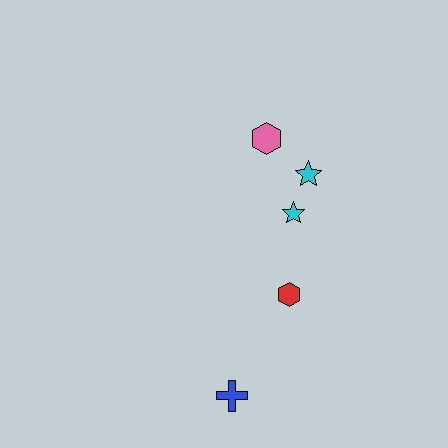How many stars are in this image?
There are 2 stars.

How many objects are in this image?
There are 5 objects.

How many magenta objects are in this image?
There are no magenta objects.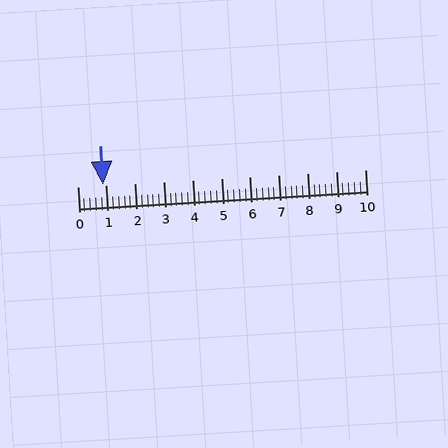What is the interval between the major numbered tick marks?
The major tick marks are spaced 1 units apart.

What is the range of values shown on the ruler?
The ruler shows values from 0 to 10.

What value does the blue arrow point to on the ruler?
The blue arrow points to approximately 0.9.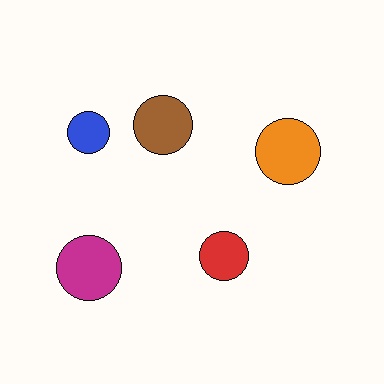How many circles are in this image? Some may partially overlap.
There are 5 circles.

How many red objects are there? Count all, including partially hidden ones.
There is 1 red object.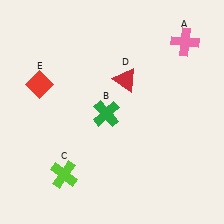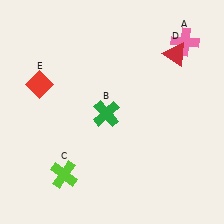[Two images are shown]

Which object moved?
The red triangle (D) moved right.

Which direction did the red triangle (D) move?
The red triangle (D) moved right.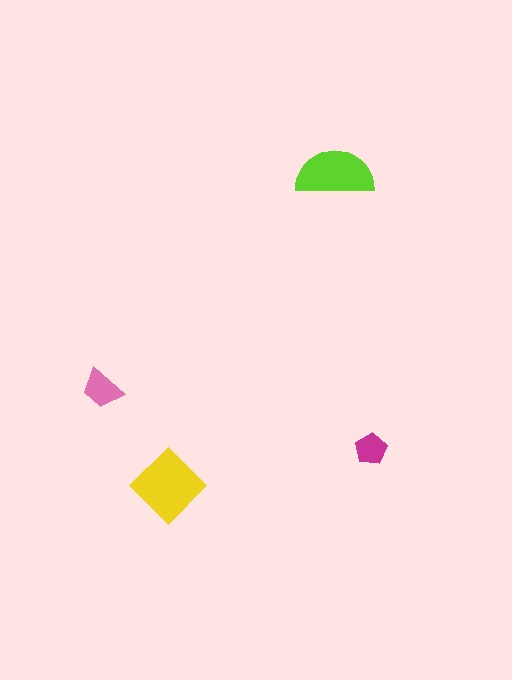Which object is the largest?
The yellow diamond.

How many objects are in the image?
There are 4 objects in the image.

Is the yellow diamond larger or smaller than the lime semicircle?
Larger.